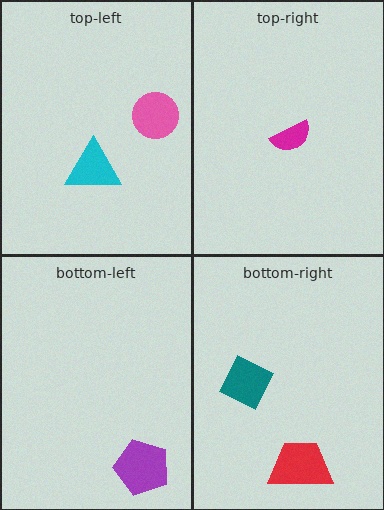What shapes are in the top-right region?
The magenta semicircle.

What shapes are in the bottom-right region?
The teal diamond, the red trapezoid.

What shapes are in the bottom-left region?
The purple pentagon.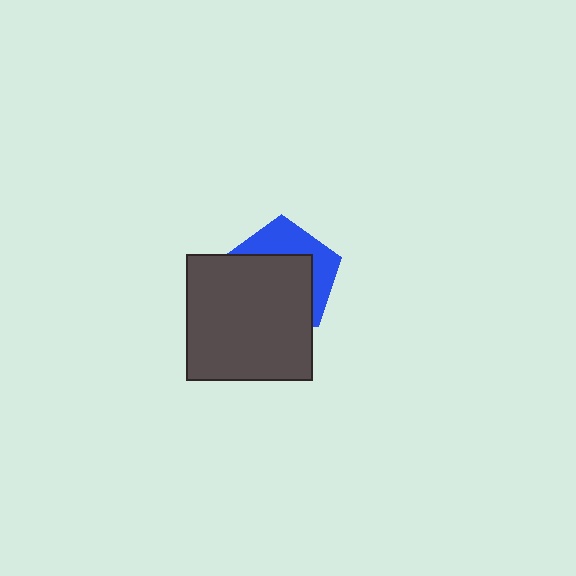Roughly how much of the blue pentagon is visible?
A small part of it is visible (roughly 36%).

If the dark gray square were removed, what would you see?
You would see the complete blue pentagon.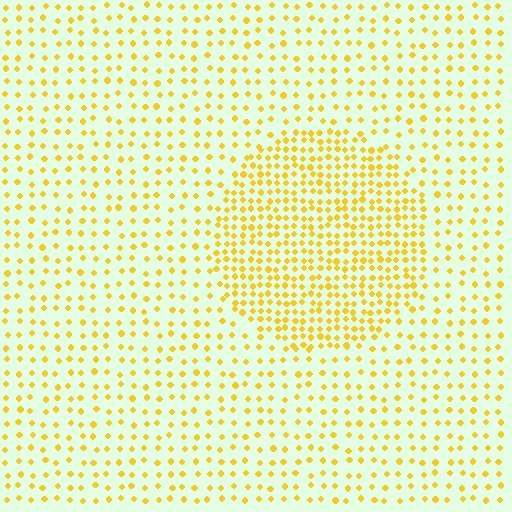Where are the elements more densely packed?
The elements are more densely packed inside the circle boundary.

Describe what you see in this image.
The image contains small yellow elements arranged at two different densities. A circle-shaped region is visible where the elements are more densely packed than the surrounding area.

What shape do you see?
I see a circle.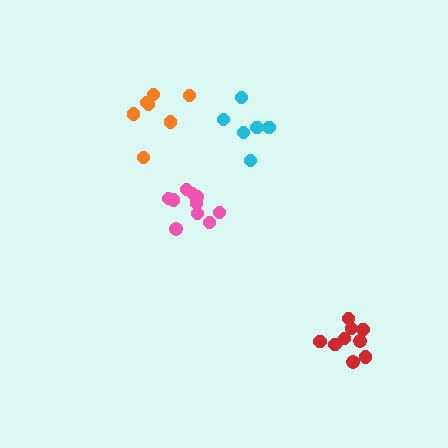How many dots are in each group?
Group 1: 10 dots, Group 2: 6 dots, Group 3: 9 dots, Group 4: 7 dots (32 total).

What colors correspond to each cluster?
The clusters are colored: pink, cyan, red, orange.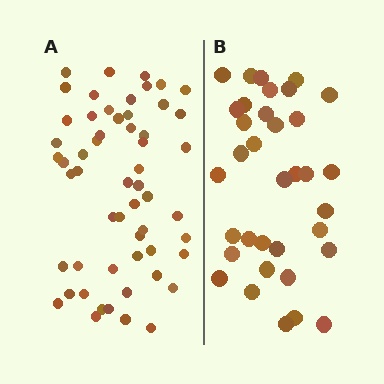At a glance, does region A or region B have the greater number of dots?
Region A (the left region) has more dots.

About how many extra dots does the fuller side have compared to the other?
Region A has approximately 20 more dots than region B.